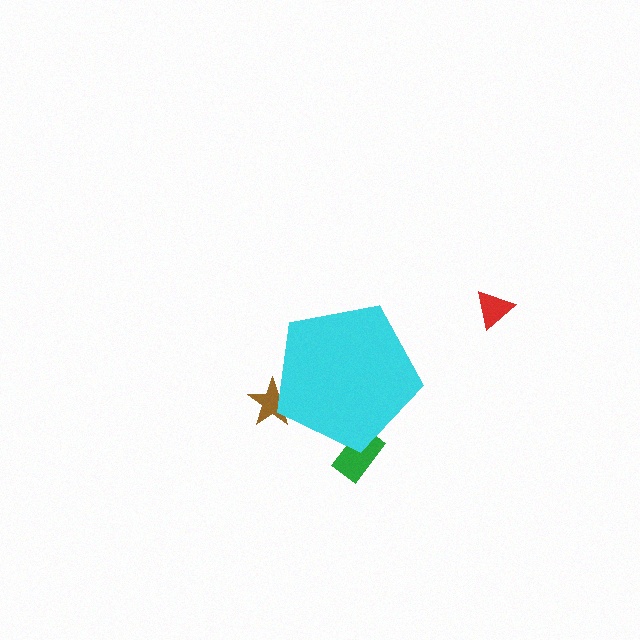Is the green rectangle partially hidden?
Yes, the green rectangle is partially hidden behind the cyan pentagon.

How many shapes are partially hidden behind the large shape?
2 shapes are partially hidden.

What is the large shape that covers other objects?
A cyan pentagon.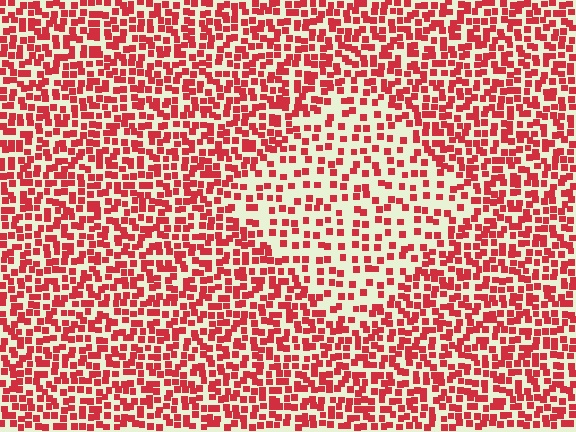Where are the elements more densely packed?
The elements are more densely packed outside the diamond boundary.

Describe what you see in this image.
The image contains small red elements arranged at two different densities. A diamond-shaped region is visible where the elements are less densely packed than the surrounding area.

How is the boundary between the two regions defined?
The boundary is defined by a change in element density (approximately 2.0x ratio). All elements are the same color, size, and shape.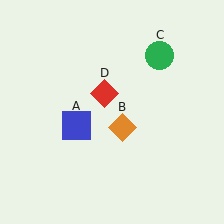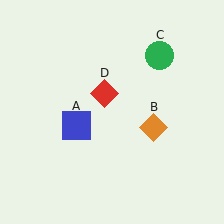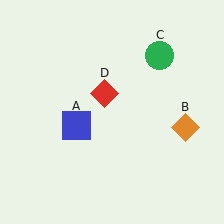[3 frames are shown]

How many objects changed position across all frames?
1 object changed position: orange diamond (object B).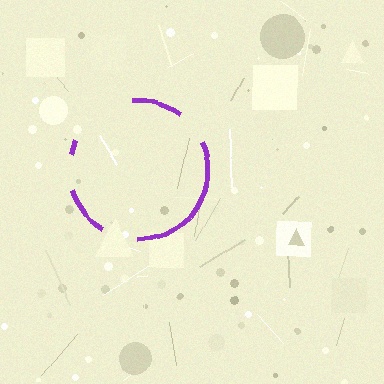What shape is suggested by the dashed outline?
The dashed outline suggests a circle.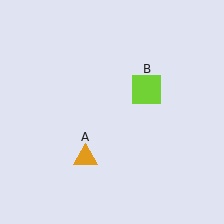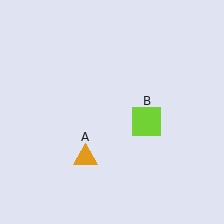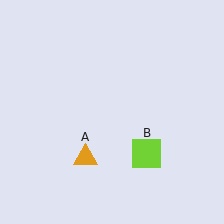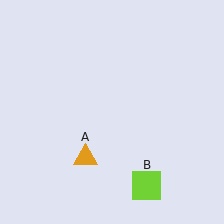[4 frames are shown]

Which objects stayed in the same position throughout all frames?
Orange triangle (object A) remained stationary.